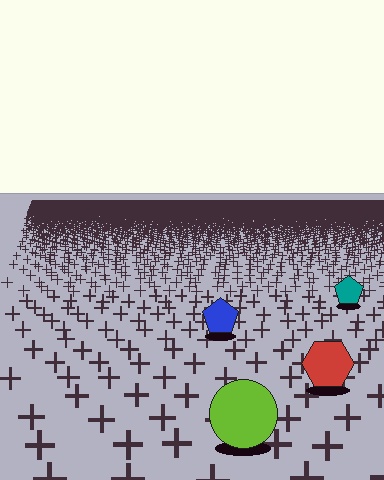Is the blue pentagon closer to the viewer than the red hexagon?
No. The red hexagon is closer — you can tell from the texture gradient: the ground texture is coarser near it.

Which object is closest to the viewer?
The lime circle is closest. The texture marks near it are larger and more spread out.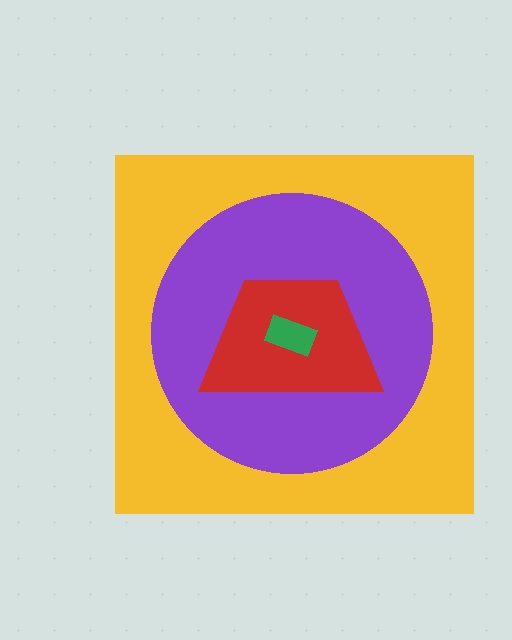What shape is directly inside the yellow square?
The purple circle.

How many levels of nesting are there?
4.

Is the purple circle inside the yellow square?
Yes.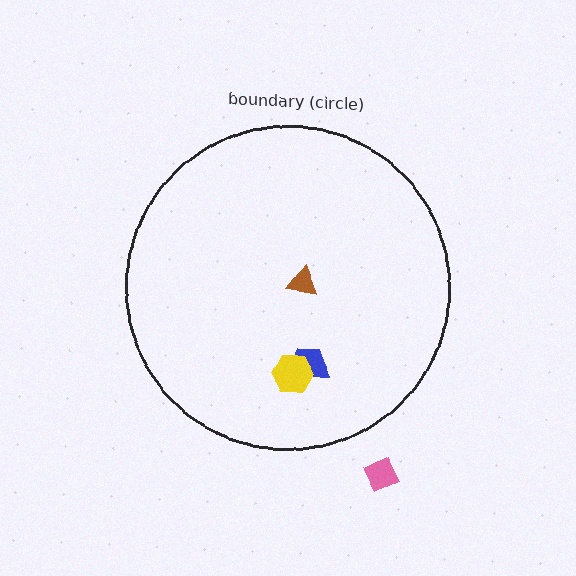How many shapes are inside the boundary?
3 inside, 1 outside.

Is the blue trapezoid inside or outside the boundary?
Inside.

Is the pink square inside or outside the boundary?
Outside.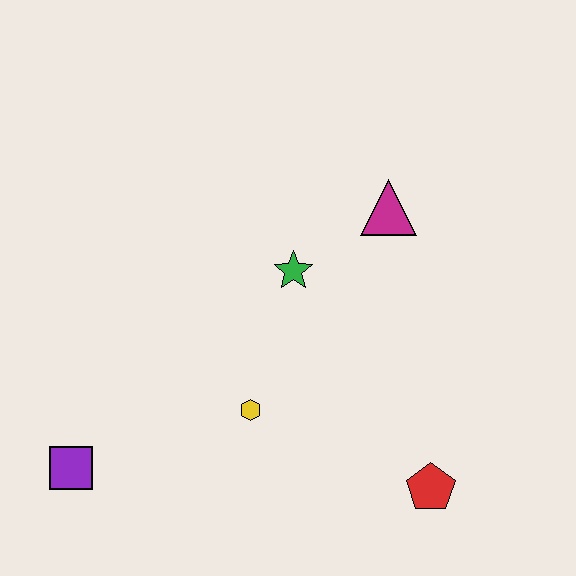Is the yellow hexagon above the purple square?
Yes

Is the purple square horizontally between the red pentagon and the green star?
No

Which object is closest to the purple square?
The yellow hexagon is closest to the purple square.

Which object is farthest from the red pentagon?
The purple square is farthest from the red pentagon.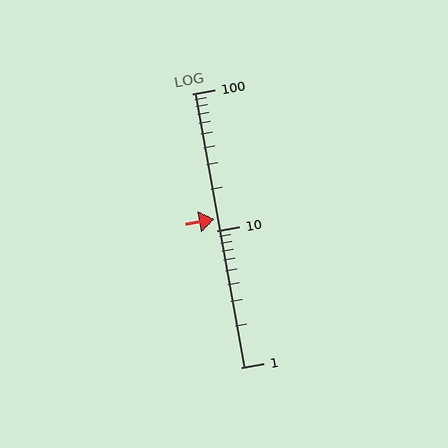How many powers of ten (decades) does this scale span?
The scale spans 2 decades, from 1 to 100.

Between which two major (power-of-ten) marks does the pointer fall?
The pointer is between 10 and 100.